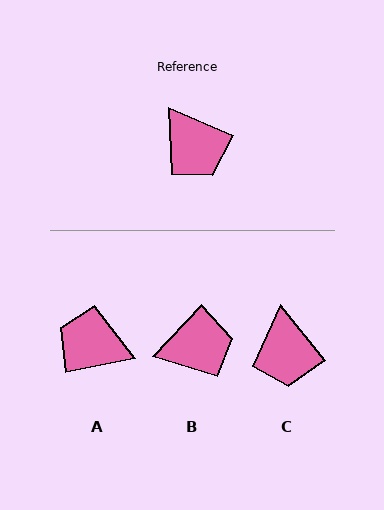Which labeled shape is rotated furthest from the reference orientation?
A, about 145 degrees away.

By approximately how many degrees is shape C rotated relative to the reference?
Approximately 27 degrees clockwise.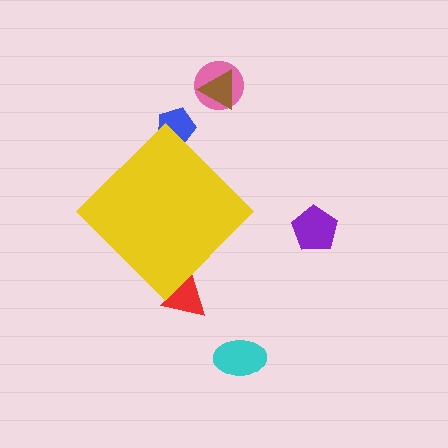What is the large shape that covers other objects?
A yellow diamond.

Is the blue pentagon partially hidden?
Yes, the blue pentagon is partially hidden behind the yellow diamond.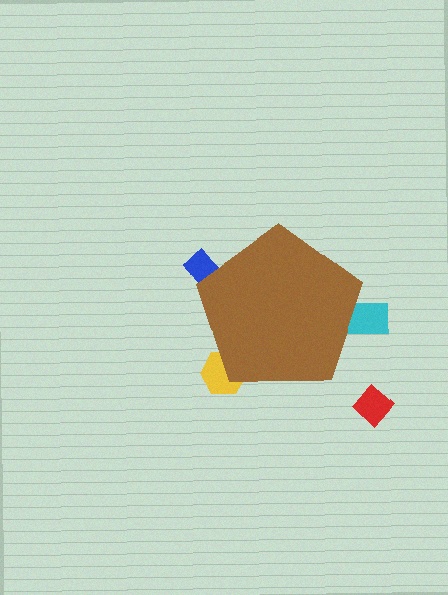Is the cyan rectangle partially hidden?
Yes, the cyan rectangle is partially hidden behind the brown pentagon.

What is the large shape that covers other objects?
A brown pentagon.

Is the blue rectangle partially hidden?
Yes, the blue rectangle is partially hidden behind the brown pentagon.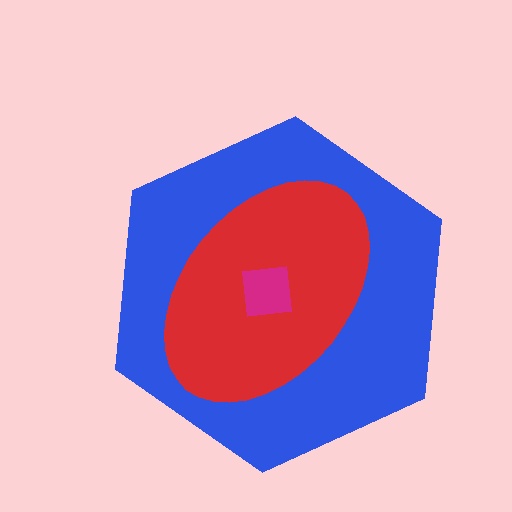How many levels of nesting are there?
3.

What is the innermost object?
The magenta square.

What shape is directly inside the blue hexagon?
The red ellipse.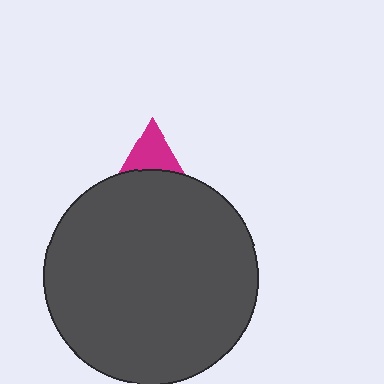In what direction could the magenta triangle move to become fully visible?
The magenta triangle could move up. That would shift it out from behind the dark gray circle entirely.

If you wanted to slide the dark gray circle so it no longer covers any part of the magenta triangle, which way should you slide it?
Slide it down — that is the most direct way to separate the two shapes.